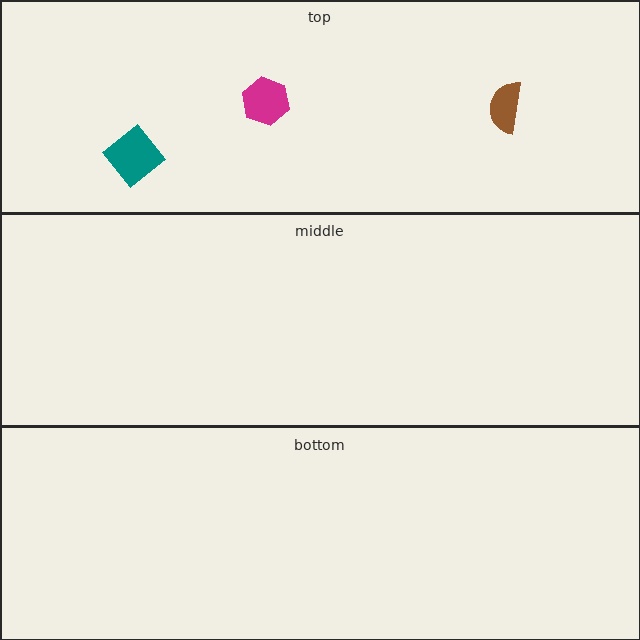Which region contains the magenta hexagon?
The top region.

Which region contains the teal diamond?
The top region.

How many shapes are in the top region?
3.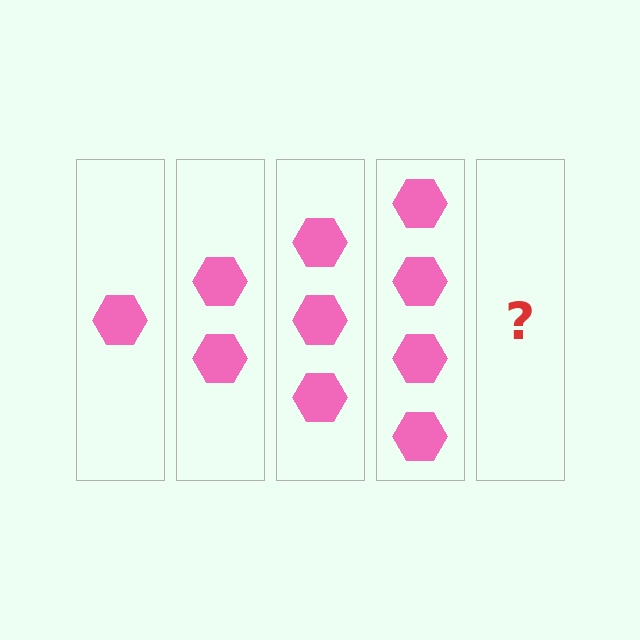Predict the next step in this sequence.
The next step is 5 hexagons.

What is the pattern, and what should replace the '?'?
The pattern is that each step adds one more hexagon. The '?' should be 5 hexagons.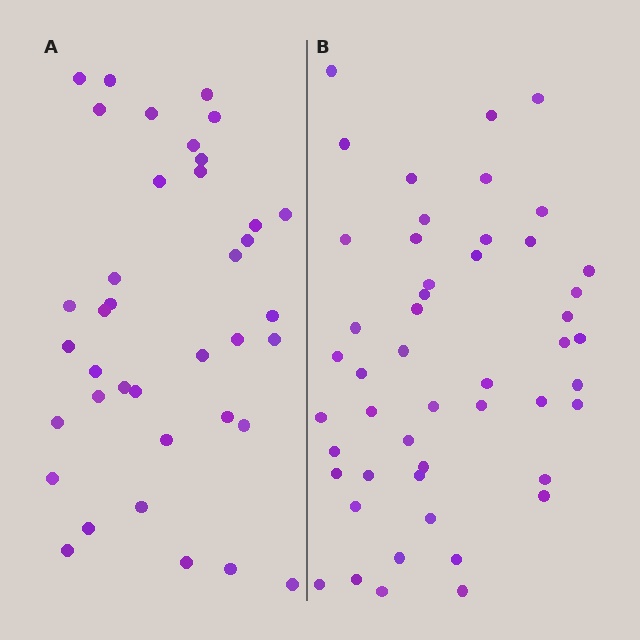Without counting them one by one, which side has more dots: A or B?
Region B (the right region) has more dots.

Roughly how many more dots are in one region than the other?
Region B has roughly 12 or so more dots than region A.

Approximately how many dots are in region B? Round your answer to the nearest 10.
About 50 dots. (The exact count is 49, which rounds to 50.)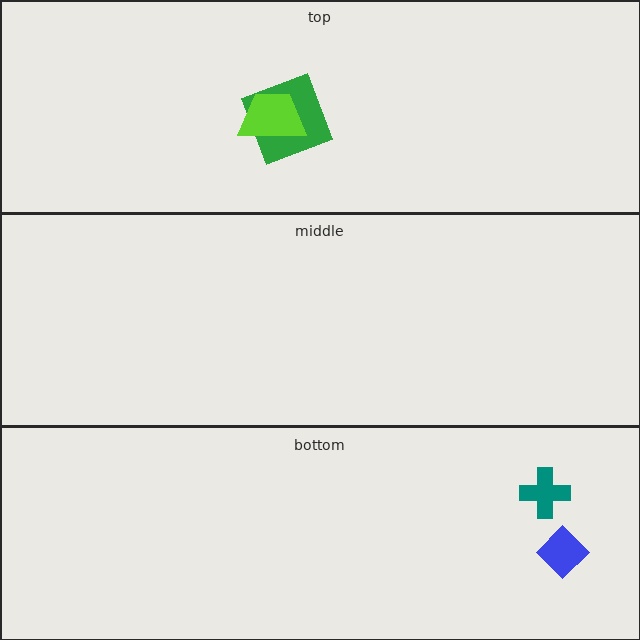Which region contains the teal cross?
The bottom region.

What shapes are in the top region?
The green square, the lime trapezoid.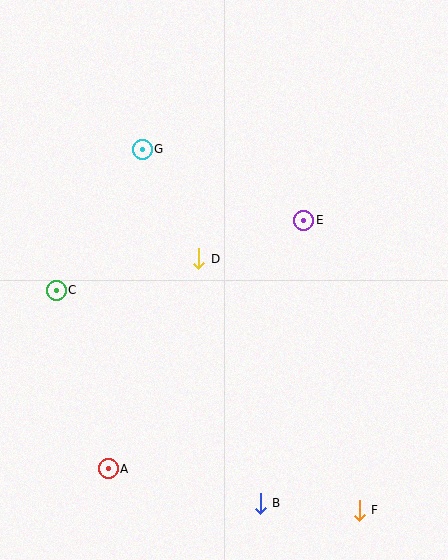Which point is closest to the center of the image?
Point D at (199, 259) is closest to the center.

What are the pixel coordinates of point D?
Point D is at (199, 259).